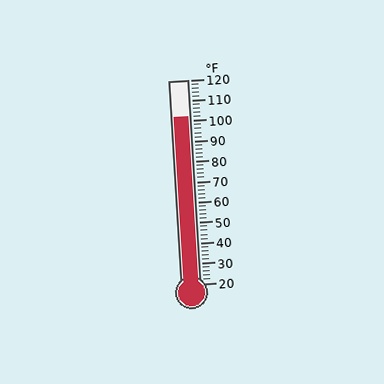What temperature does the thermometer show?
The thermometer shows approximately 102°F.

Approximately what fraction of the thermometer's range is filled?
The thermometer is filled to approximately 80% of its range.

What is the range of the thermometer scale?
The thermometer scale ranges from 20°F to 120°F.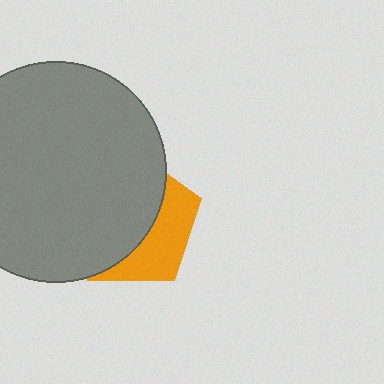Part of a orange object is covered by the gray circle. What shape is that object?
It is a pentagon.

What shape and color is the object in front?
The object in front is a gray circle.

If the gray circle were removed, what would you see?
You would see the complete orange pentagon.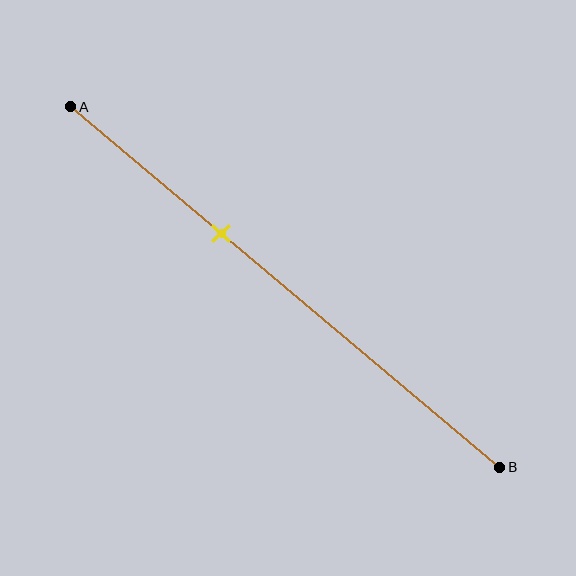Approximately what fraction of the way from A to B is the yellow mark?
The yellow mark is approximately 35% of the way from A to B.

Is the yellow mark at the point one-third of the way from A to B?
Yes, the mark is approximately at the one-third point.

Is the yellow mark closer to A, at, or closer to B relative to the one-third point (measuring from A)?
The yellow mark is approximately at the one-third point of segment AB.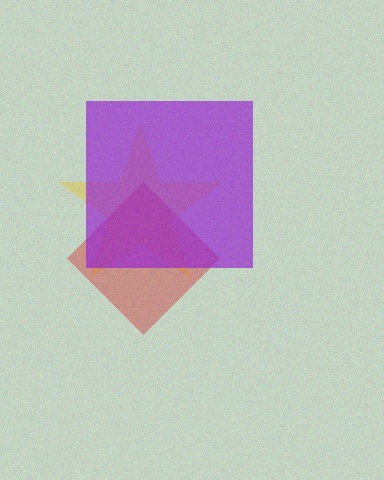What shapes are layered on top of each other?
The layered shapes are: a yellow star, a red diamond, a purple square.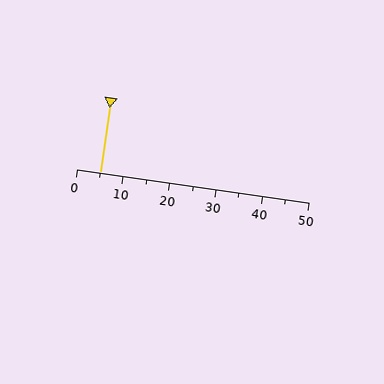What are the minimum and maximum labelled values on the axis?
The axis runs from 0 to 50.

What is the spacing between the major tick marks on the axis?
The major ticks are spaced 10 apart.